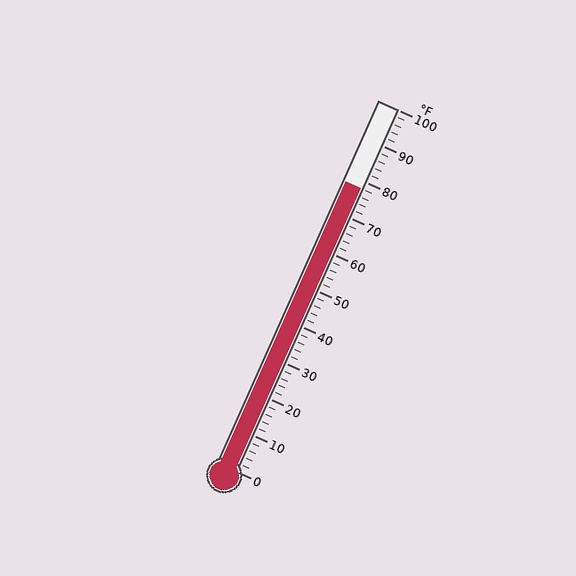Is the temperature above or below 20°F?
The temperature is above 20°F.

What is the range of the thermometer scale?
The thermometer scale ranges from 0°F to 100°F.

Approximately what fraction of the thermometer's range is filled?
The thermometer is filled to approximately 80% of its range.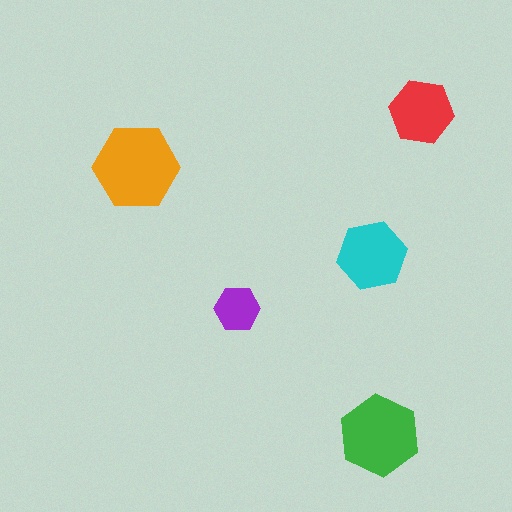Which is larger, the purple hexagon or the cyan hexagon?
The cyan one.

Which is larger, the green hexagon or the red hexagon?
The green one.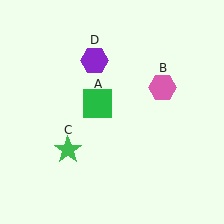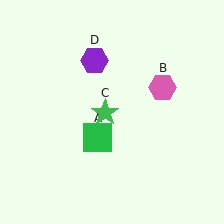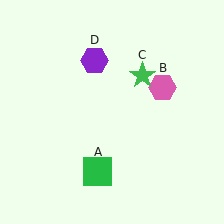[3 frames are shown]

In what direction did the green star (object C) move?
The green star (object C) moved up and to the right.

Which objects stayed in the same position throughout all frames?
Pink hexagon (object B) and purple hexagon (object D) remained stationary.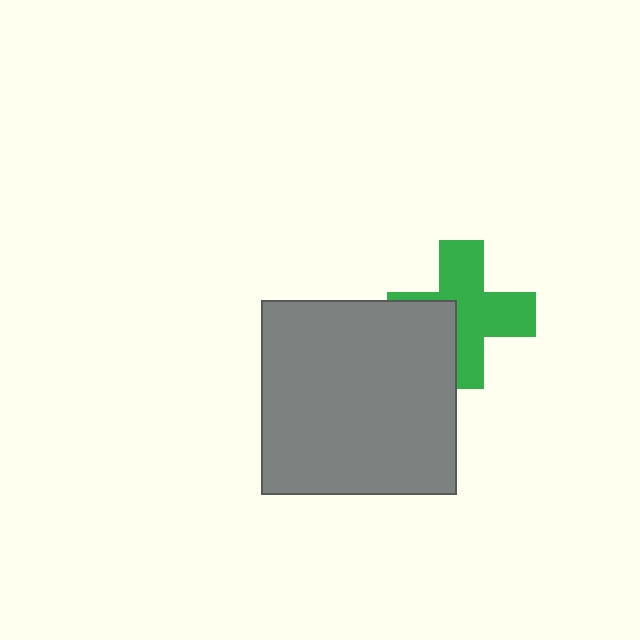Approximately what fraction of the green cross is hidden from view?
Roughly 32% of the green cross is hidden behind the gray square.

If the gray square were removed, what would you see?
You would see the complete green cross.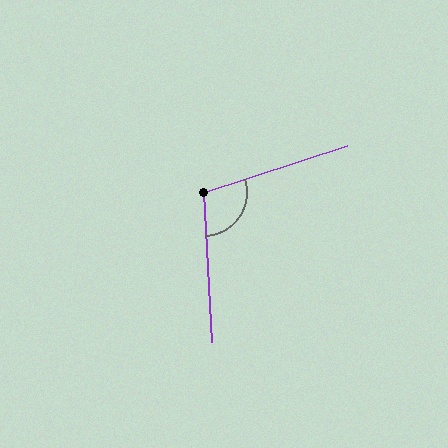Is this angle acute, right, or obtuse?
It is obtuse.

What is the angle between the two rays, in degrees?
Approximately 105 degrees.